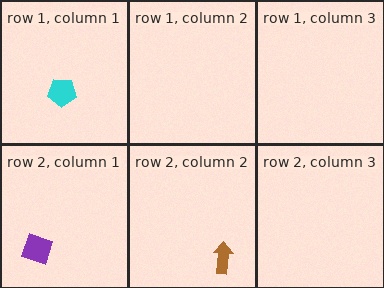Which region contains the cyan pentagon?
The row 1, column 1 region.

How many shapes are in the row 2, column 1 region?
1.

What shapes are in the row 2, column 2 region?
The brown arrow.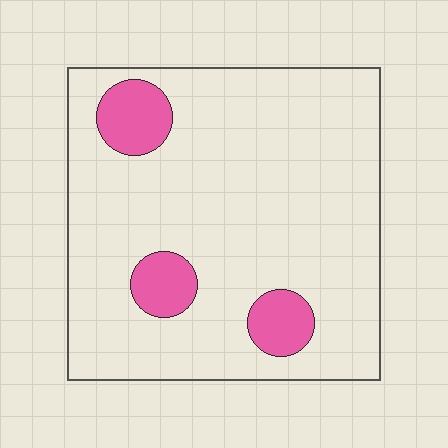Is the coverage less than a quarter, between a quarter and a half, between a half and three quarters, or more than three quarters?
Less than a quarter.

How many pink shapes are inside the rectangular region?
3.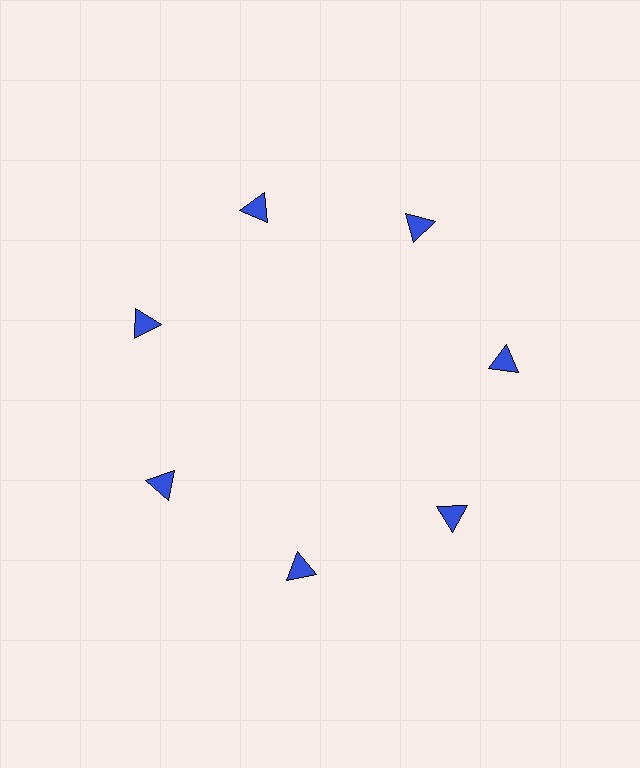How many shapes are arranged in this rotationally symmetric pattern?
There are 7 shapes, arranged in 7 groups of 1.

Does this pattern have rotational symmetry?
Yes, this pattern has 7-fold rotational symmetry. It looks the same after rotating 51 degrees around the center.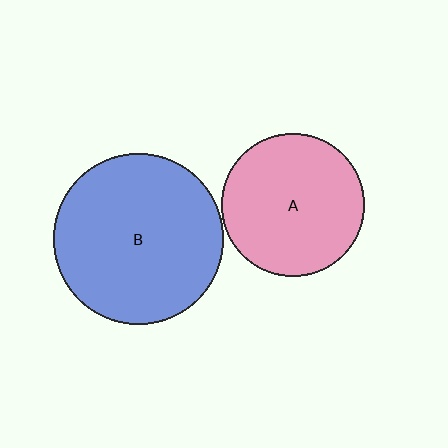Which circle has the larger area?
Circle B (blue).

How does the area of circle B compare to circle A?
Approximately 1.4 times.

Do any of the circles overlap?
No, none of the circles overlap.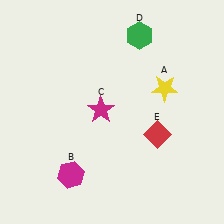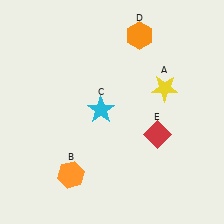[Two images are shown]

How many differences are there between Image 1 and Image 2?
There are 3 differences between the two images.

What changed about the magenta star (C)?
In Image 1, C is magenta. In Image 2, it changed to cyan.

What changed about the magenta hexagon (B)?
In Image 1, B is magenta. In Image 2, it changed to orange.